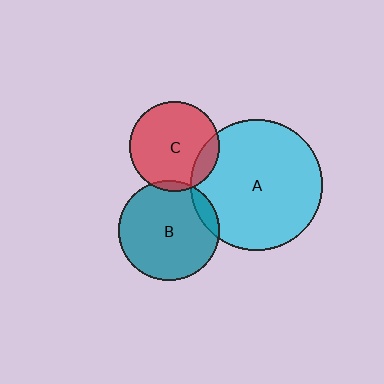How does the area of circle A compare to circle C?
Approximately 2.2 times.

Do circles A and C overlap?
Yes.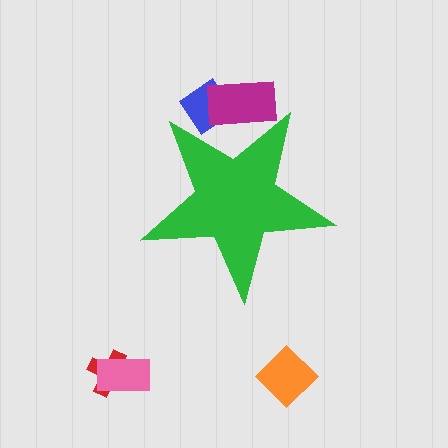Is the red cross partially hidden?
No, the red cross is fully visible.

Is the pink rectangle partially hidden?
No, the pink rectangle is fully visible.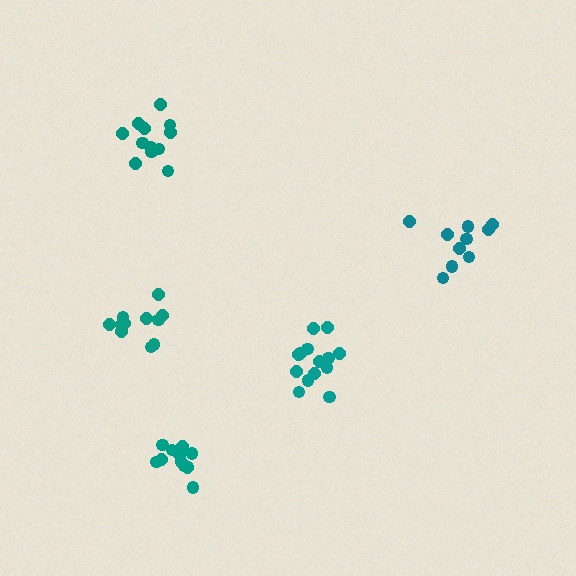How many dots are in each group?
Group 1: 15 dots, Group 2: 11 dots, Group 3: 12 dots, Group 4: 10 dots, Group 5: 12 dots (60 total).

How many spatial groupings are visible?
There are 5 spatial groupings.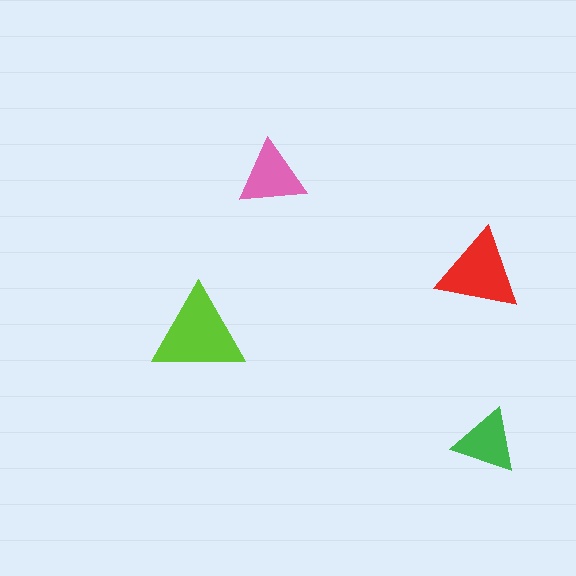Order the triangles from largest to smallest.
the lime one, the red one, the pink one, the green one.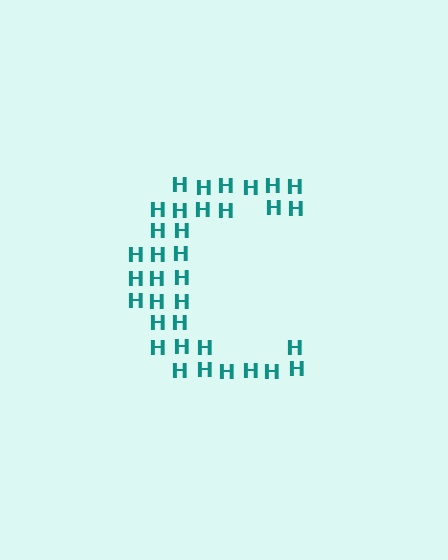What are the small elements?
The small elements are letter H's.